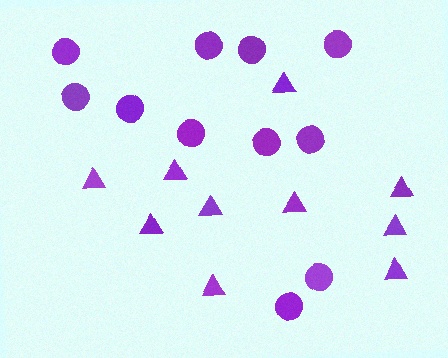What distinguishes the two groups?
There are 2 groups: one group of circles (11) and one group of triangles (10).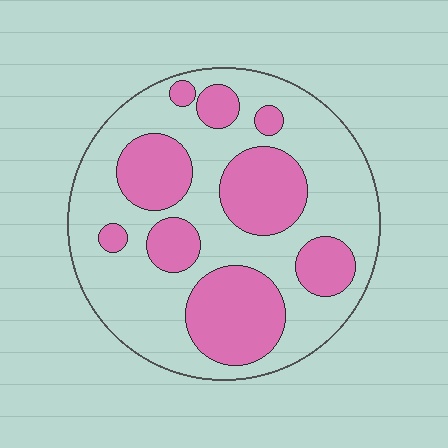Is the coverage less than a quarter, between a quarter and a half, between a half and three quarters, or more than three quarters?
Between a quarter and a half.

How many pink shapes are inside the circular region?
9.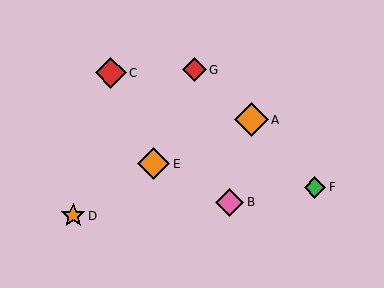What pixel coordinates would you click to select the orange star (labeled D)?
Click at (73, 216) to select the orange star D.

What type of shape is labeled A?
Shape A is an orange diamond.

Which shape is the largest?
The orange diamond (labeled A) is the largest.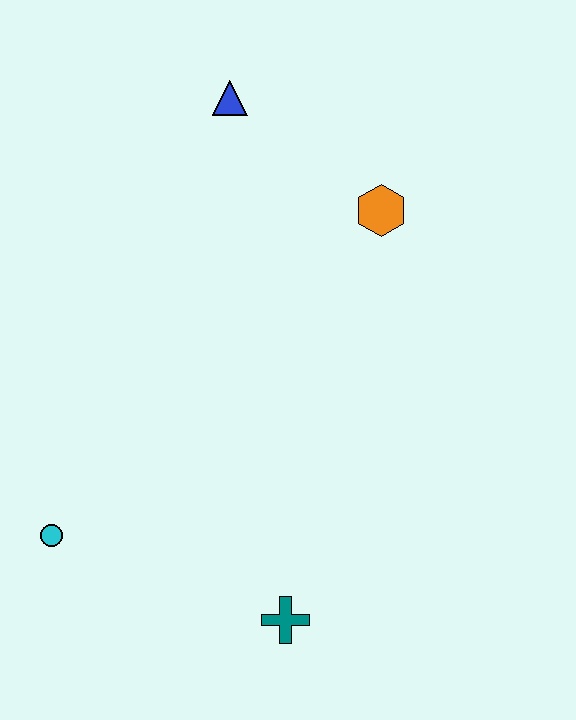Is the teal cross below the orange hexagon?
Yes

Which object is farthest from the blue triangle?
The teal cross is farthest from the blue triangle.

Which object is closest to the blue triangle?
The orange hexagon is closest to the blue triangle.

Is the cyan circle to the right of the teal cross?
No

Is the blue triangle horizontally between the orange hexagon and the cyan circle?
Yes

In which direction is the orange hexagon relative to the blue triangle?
The orange hexagon is to the right of the blue triangle.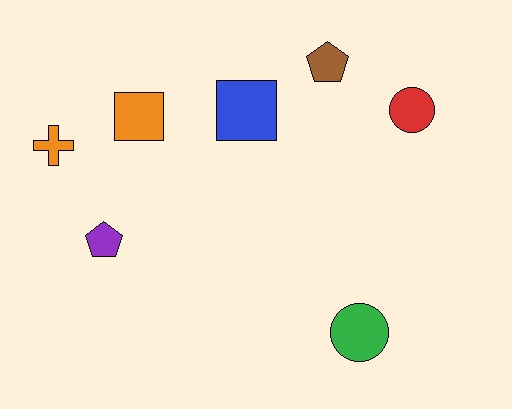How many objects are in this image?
There are 7 objects.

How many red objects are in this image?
There is 1 red object.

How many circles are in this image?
There are 2 circles.